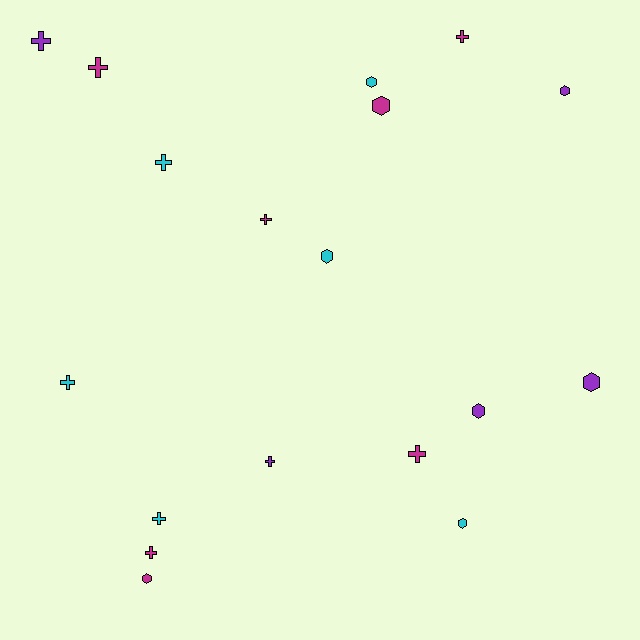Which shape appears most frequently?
Cross, with 10 objects.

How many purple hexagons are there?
There are 3 purple hexagons.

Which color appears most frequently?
Magenta, with 7 objects.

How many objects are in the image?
There are 18 objects.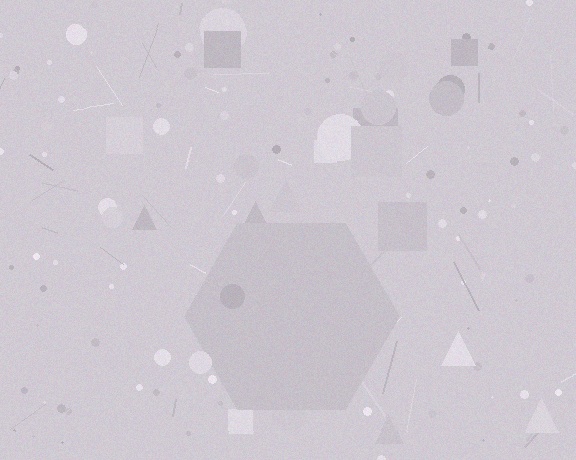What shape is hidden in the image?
A hexagon is hidden in the image.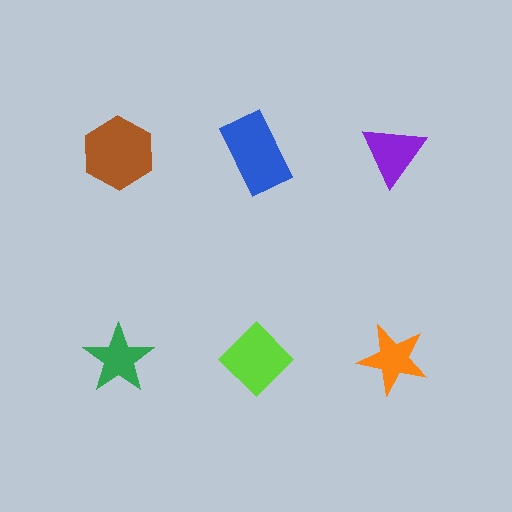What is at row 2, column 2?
A lime diamond.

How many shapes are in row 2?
3 shapes.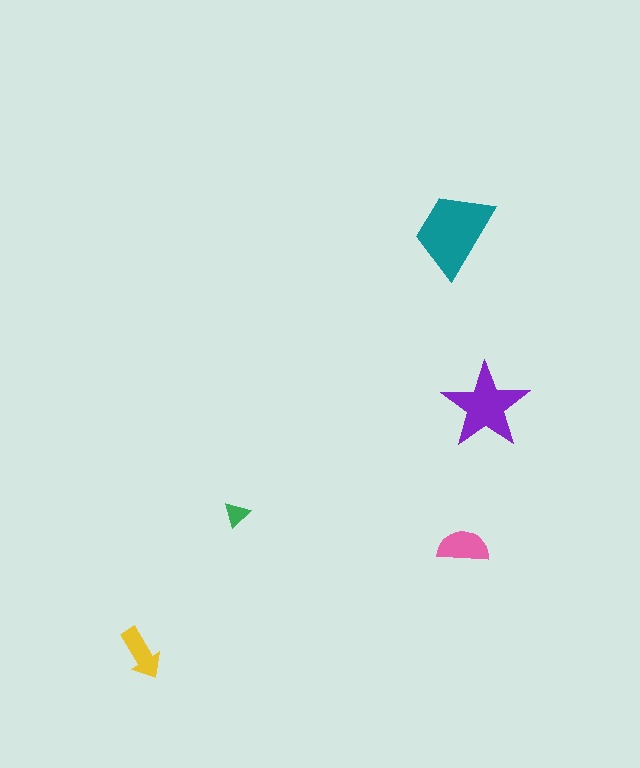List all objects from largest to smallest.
The teal trapezoid, the purple star, the pink semicircle, the yellow arrow, the green triangle.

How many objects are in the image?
There are 5 objects in the image.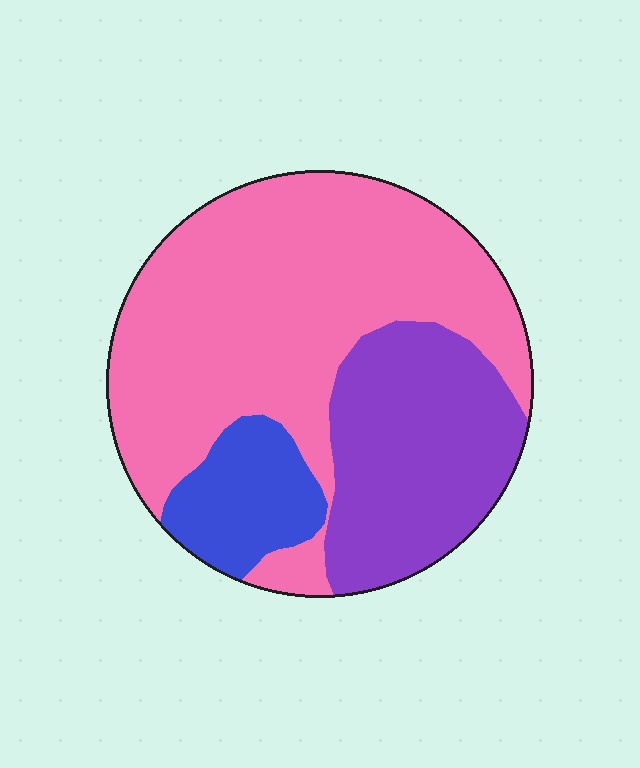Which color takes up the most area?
Pink, at roughly 60%.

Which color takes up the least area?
Blue, at roughly 10%.